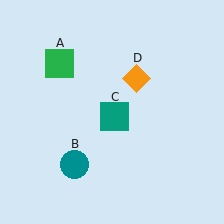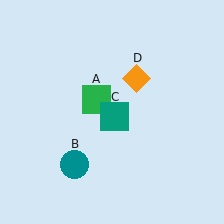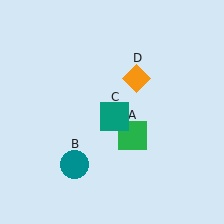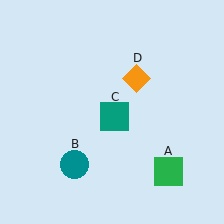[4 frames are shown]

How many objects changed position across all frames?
1 object changed position: green square (object A).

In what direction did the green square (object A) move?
The green square (object A) moved down and to the right.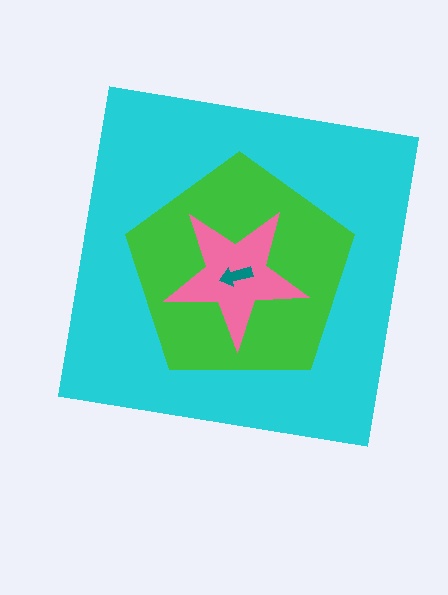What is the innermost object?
The teal arrow.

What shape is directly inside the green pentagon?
The pink star.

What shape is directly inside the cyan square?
The green pentagon.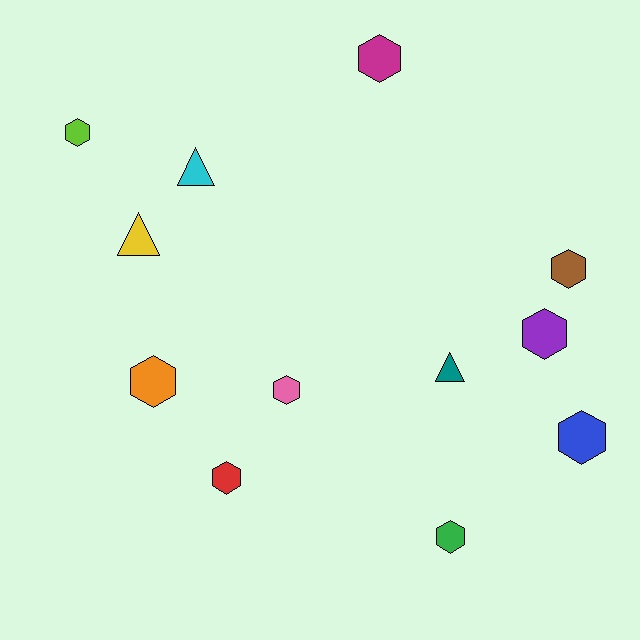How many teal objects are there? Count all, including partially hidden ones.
There is 1 teal object.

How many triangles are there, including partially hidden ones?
There are 3 triangles.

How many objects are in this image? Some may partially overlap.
There are 12 objects.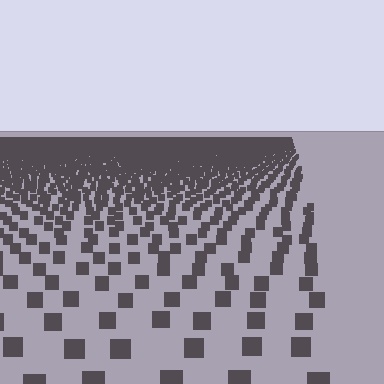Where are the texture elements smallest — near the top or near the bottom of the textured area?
Near the top.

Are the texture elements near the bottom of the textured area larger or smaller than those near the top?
Larger. Near the bottom, elements are closer to the viewer and appear at a bigger on-screen size.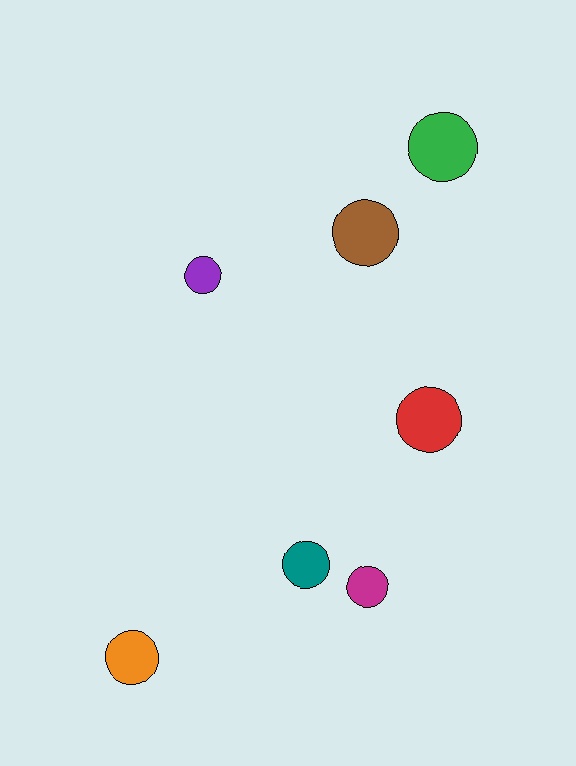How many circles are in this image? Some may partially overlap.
There are 7 circles.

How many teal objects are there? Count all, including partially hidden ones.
There is 1 teal object.